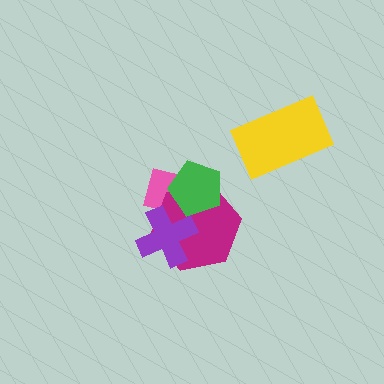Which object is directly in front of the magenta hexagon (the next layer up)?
The green pentagon is directly in front of the magenta hexagon.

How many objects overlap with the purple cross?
2 objects overlap with the purple cross.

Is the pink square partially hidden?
Yes, it is partially covered by another shape.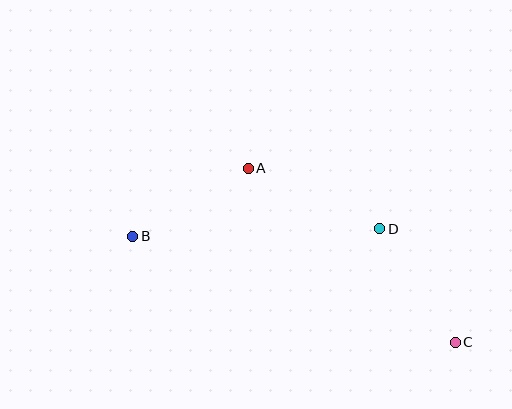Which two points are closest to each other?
Points A and B are closest to each other.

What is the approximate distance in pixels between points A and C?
The distance between A and C is approximately 270 pixels.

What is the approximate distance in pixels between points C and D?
The distance between C and D is approximately 136 pixels.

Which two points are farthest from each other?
Points B and C are farthest from each other.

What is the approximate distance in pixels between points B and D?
The distance between B and D is approximately 247 pixels.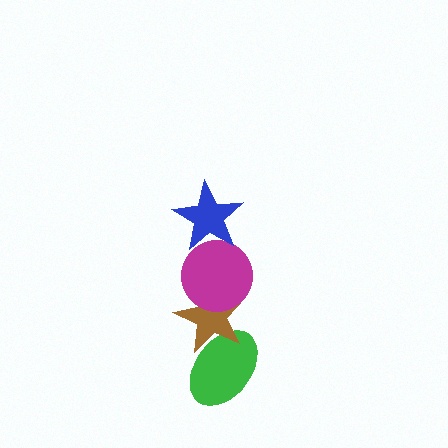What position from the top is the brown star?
The brown star is 3rd from the top.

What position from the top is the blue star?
The blue star is 1st from the top.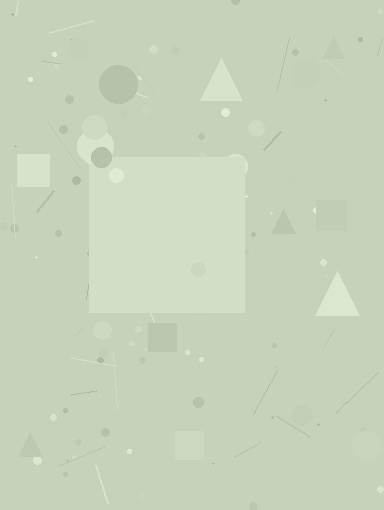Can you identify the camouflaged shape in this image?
The camouflaged shape is a square.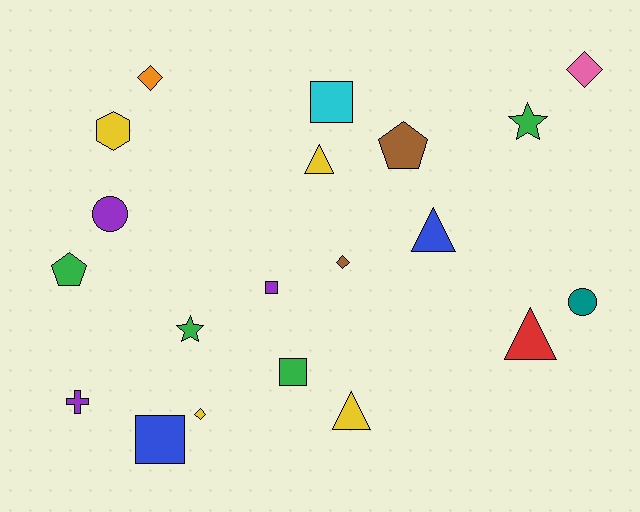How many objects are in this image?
There are 20 objects.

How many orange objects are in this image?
There is 1 orange object.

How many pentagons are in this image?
There are 2 pentagons.